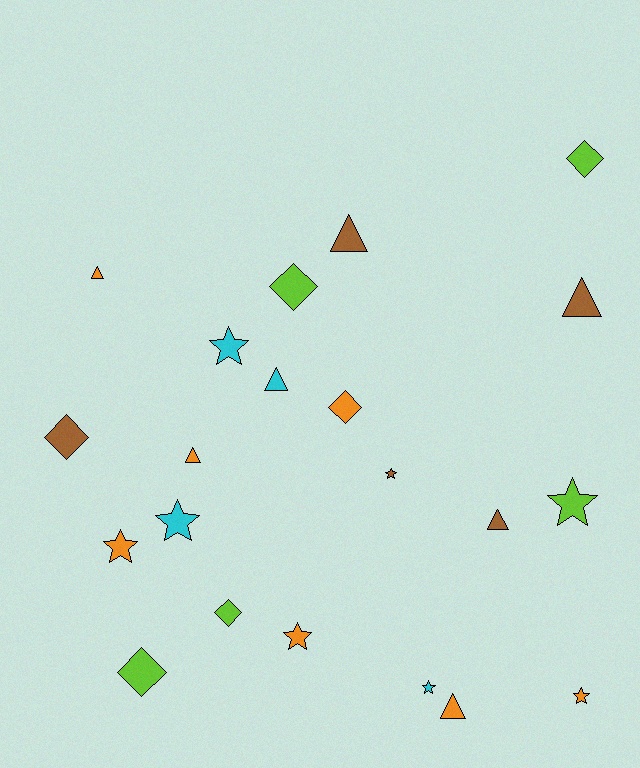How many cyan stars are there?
There are 3 cyan stars.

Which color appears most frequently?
Orange, with 7 objects.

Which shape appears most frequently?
Star, with 8 objects.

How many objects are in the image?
There are 21 objects.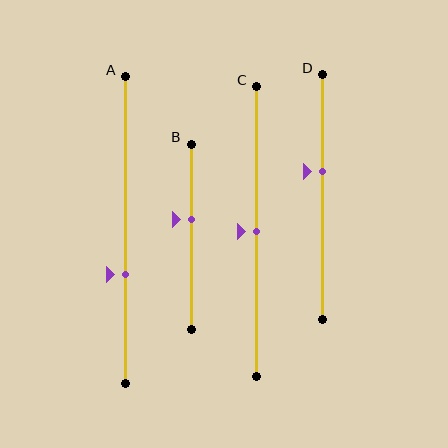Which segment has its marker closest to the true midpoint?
Segment C has its marker closest to the true midpoint.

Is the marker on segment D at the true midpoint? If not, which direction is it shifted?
No, the marker on segment D is shifted upward by about 10% of the segment length.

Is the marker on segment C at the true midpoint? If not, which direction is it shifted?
Yes, the marker on segment C is at the true midpoint.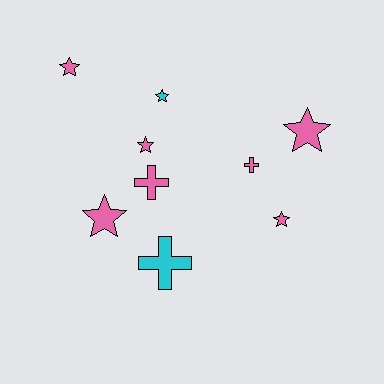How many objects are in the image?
There are 9 objects.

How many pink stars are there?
There are 5 pink stars.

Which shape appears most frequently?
Star, with 6 objects.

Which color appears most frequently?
Pink, with 7 objects.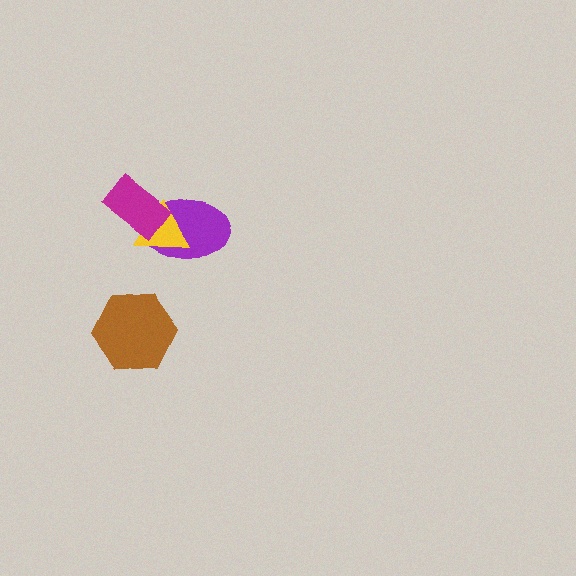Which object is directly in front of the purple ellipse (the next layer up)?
The yellow triangle is directly in front of the purple ellipse.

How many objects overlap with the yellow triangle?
2 objects overlap with the yellow triangle.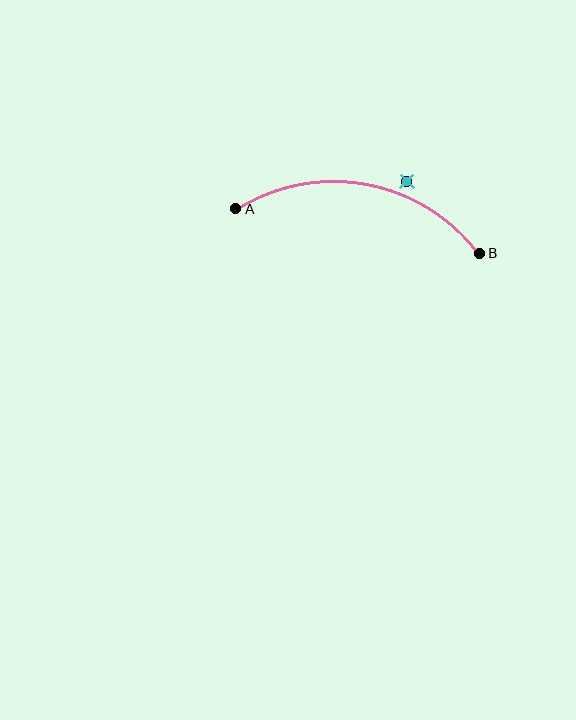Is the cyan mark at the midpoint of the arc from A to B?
No — the cyan mark does not lie on the arc at all. It sits slightly outside the curve.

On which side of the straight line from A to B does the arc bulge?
The arc bulges above the straight line connecting A and B.